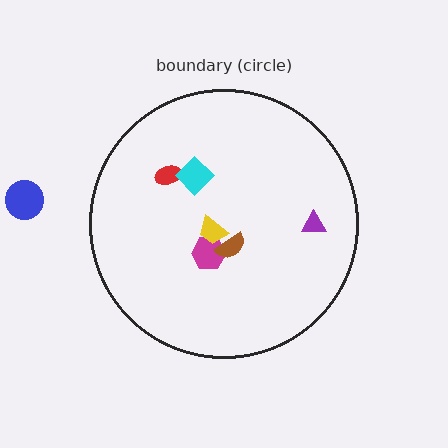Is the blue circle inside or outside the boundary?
Outside.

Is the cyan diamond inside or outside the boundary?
Inside.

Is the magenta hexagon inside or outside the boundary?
Inside.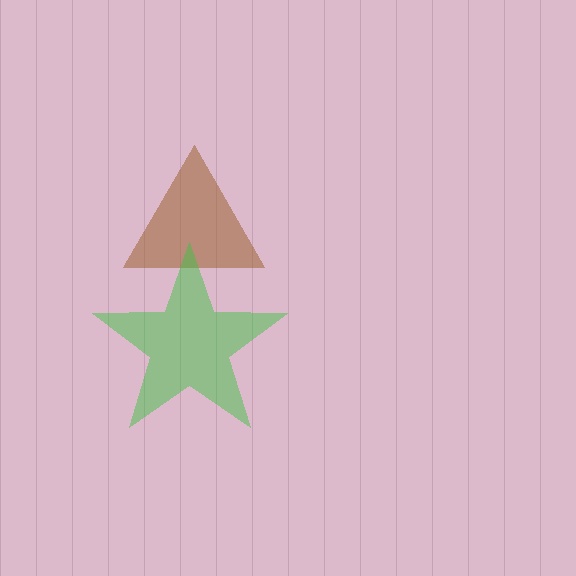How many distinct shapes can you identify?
There are 2 distinct shapes: a brown triangle, a green star.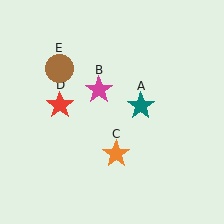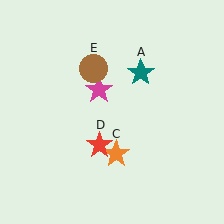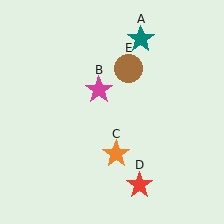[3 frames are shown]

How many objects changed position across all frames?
3 objects changed position: teal star (object A), red star (object D), brown circle (object E).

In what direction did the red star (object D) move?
The red star (object D) moved down and to the right.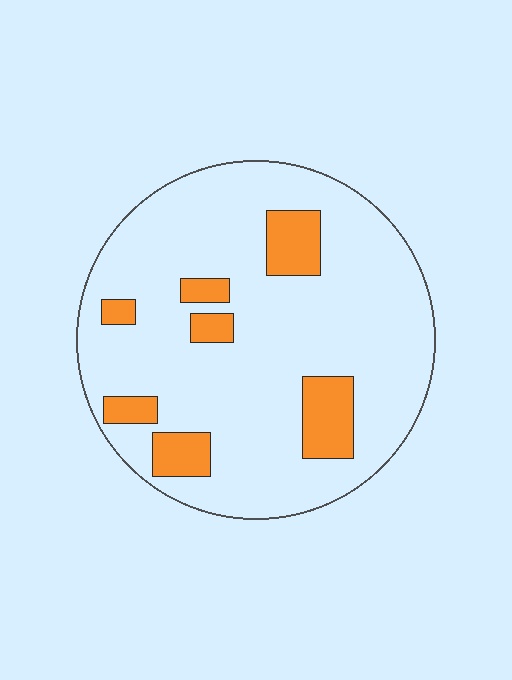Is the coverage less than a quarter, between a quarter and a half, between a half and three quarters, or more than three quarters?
Less than a quarter.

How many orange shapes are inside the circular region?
7.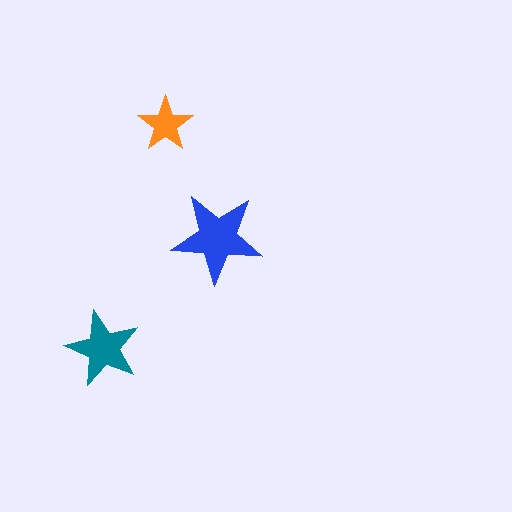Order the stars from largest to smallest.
the blue one, the teal one, the orange one.